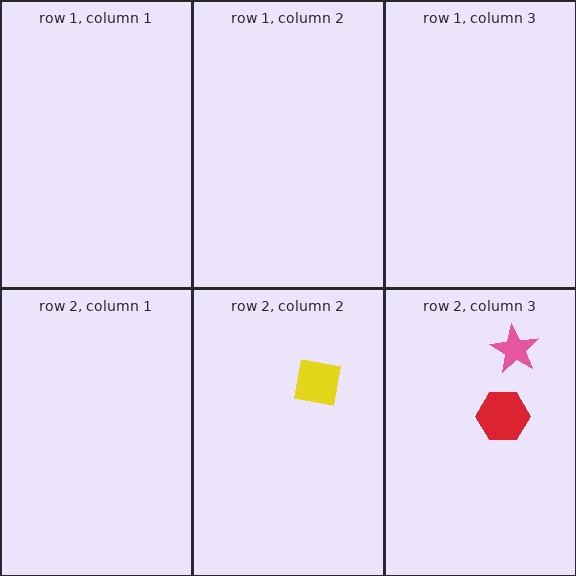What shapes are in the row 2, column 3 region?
The red hexagon, the pink star.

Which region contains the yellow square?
The row 2, column 2 region.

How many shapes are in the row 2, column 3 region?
2.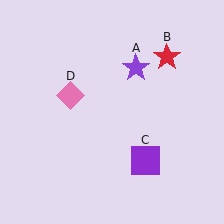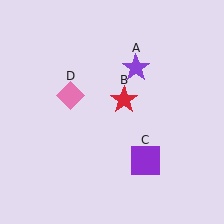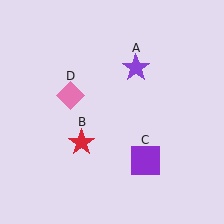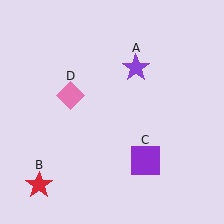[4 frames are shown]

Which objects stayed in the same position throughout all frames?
Purple star (object A) and purple square (object C) and pink diamond (object D) remained stationary.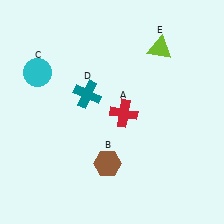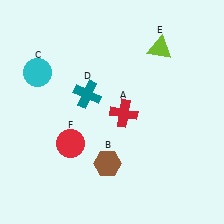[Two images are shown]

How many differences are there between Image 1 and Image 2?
There is 1 difference between the two images.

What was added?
A red circle (F) was added in Image 2.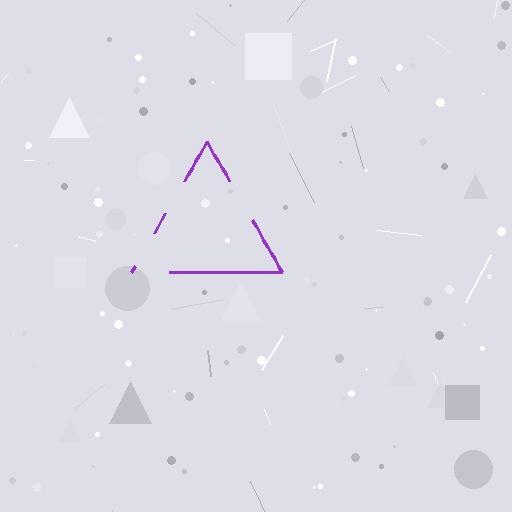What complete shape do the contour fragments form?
The contour fragments form a triangle.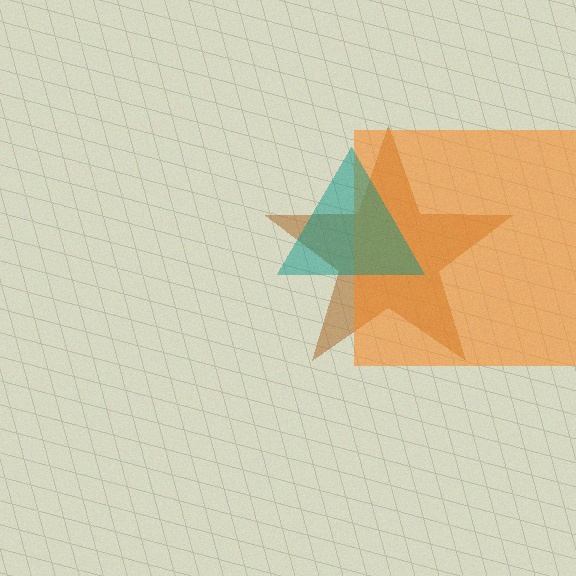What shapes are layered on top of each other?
The layered shapes are: a brown star, an orange square, a teal triangle.